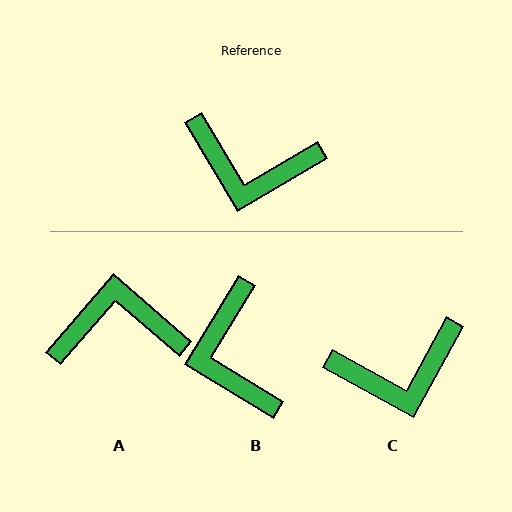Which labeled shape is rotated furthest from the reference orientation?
A, about 161 degrees away.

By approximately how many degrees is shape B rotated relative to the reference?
Approximately 62 degrees clockwise.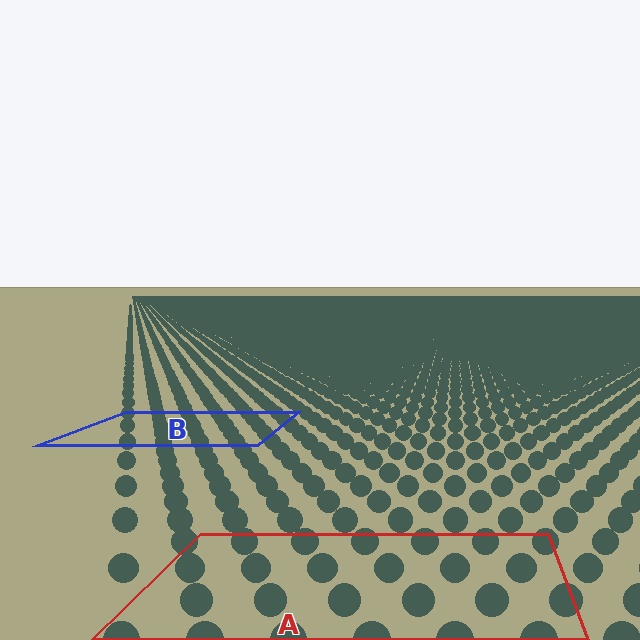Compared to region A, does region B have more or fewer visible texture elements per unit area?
Region B has more texture elements per unit area — they are packed more densely because it is farther away.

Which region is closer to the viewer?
Region A is closer. The texture elements there are larger and more spread out.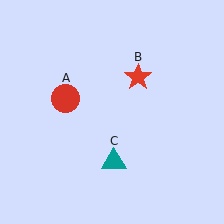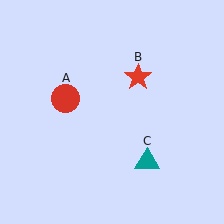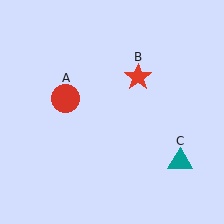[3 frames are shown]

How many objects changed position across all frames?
1 object changed position: teal triangle (object C).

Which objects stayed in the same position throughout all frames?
Red circle (object A) and red star (object B) remained stationary.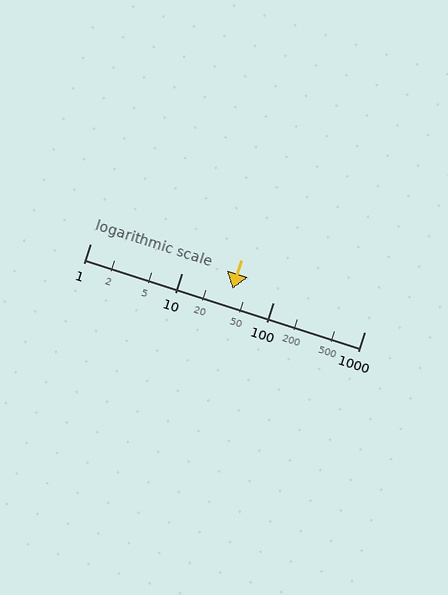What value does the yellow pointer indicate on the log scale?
The pointer indicates approximately 36.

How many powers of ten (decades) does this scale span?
The scale spans 3 decades, from 1 to 1000.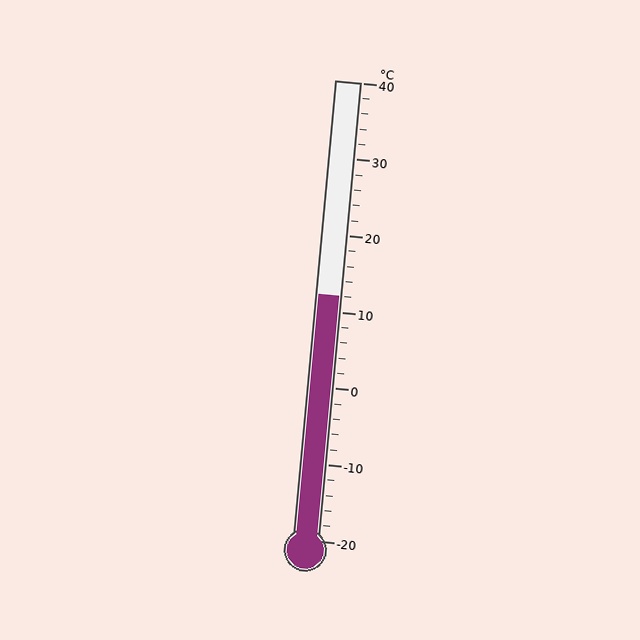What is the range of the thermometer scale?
The thermometer scale ranges from -20°C to 40°C.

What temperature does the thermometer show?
The thermometer shows approximately 12°C.